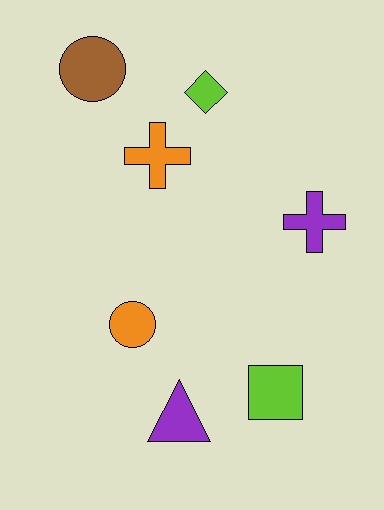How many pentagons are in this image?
There are no pentagons.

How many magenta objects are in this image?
There are no magenta objects.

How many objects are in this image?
There are 7 objects.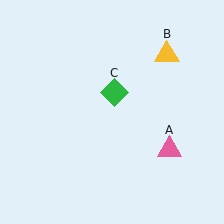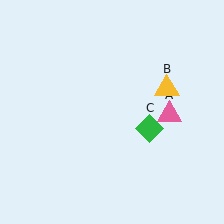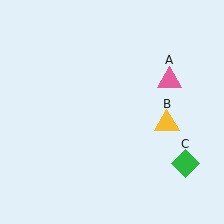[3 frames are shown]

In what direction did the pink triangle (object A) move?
The pink triangle (object A) moved up.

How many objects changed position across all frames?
3 objects changed position: pink triangle (object A), yellow triangle (object B), green diamond (object C).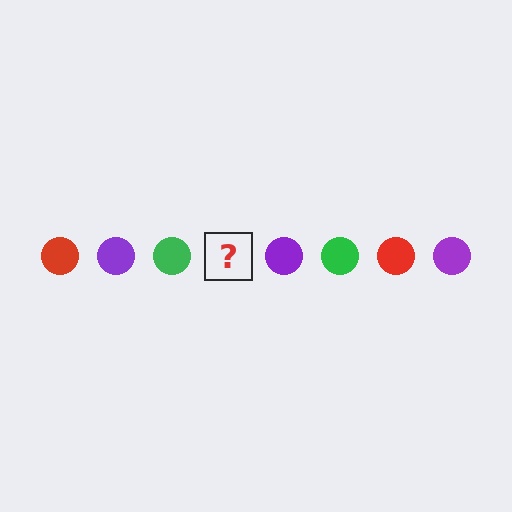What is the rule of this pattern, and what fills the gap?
The rule is that the pattern cycles through red, purple, green circles. The gap should be filled with a red circle.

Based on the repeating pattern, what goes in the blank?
The blank should be a red circle.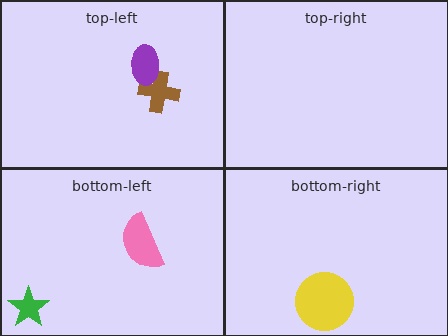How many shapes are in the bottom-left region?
2.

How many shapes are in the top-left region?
2.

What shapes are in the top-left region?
The brown cross, the purple ellipse.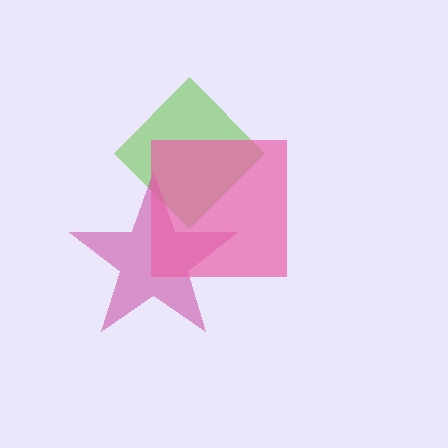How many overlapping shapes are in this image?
There are 3 overlapping shapes in the image.